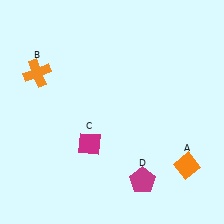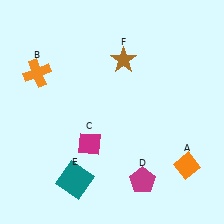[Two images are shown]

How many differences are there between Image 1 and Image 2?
There are 2 differences between the two images.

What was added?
A teal square (E), a brown star (F) were added in Image 2.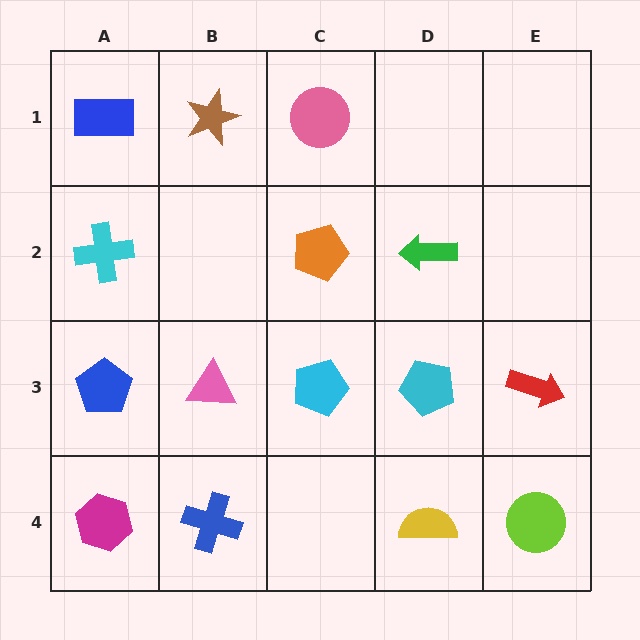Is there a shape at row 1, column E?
No, that cell is empty.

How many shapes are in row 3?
5 shapes.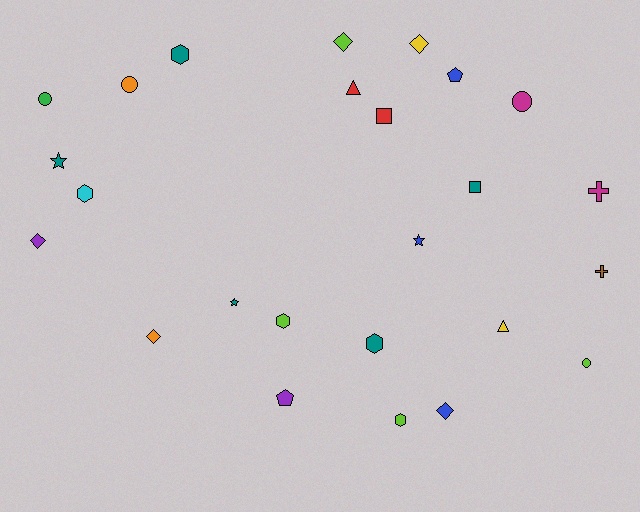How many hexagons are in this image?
There are 5 hexagons.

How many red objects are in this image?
There are 2 red objects.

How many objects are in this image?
There are 25 objects.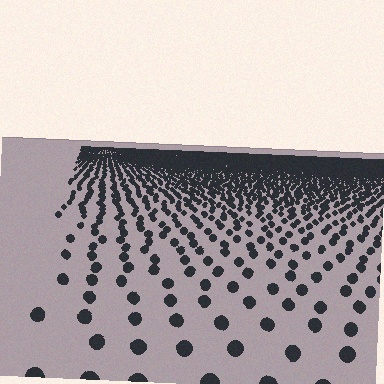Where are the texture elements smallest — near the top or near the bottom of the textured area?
Near the top.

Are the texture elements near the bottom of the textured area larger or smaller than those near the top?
Larger. Near the bottom, elements are closer to the viewer and appear at a bigger on-screen size.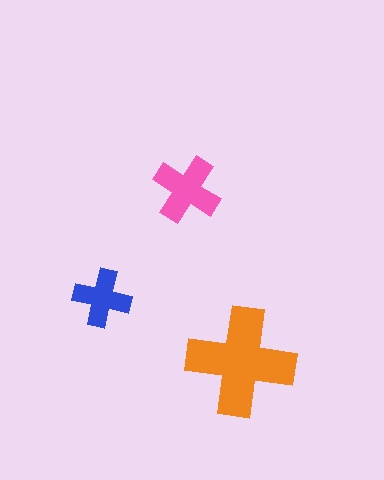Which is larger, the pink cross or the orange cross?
The orange one.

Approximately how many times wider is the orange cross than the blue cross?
About 2 times wider.